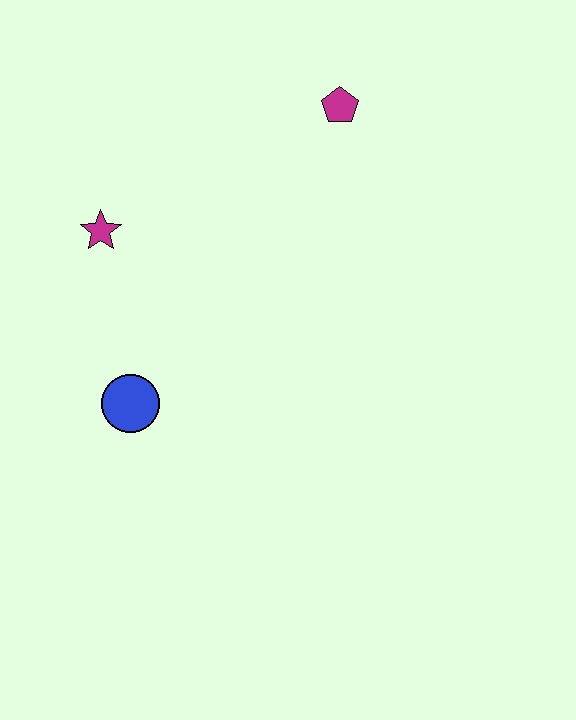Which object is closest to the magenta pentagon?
The magenta star is closest to the magenta pentagon.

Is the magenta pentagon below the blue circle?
No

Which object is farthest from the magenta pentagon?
The blue circle is farthest from the magenta pentagon.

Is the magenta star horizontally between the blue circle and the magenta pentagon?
No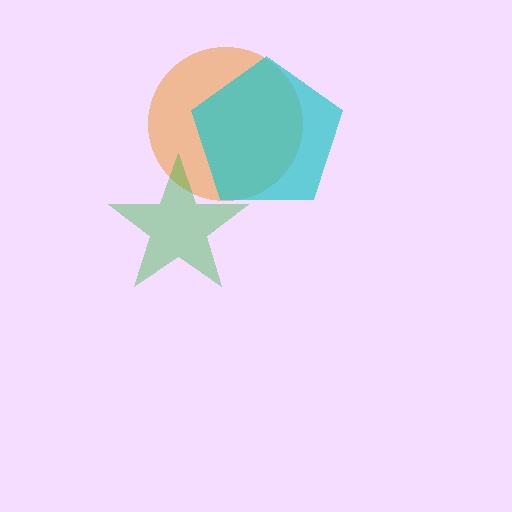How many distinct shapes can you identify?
There are 3 distinct shapes: an orange circle, a green star, a cyan pentagon.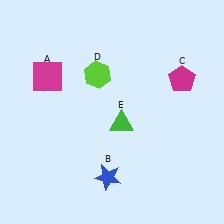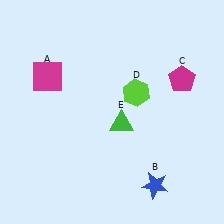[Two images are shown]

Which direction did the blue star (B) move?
The blue star (B) moved right.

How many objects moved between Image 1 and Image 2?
2 objects moved between the two images.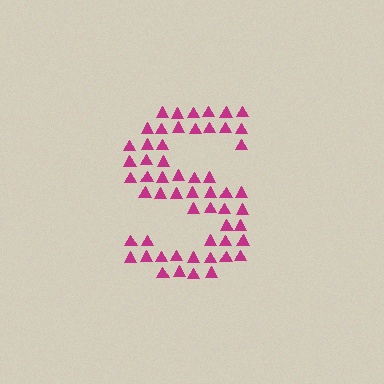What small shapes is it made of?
It is made of small triangles.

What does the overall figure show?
The overall figure shows the letter S.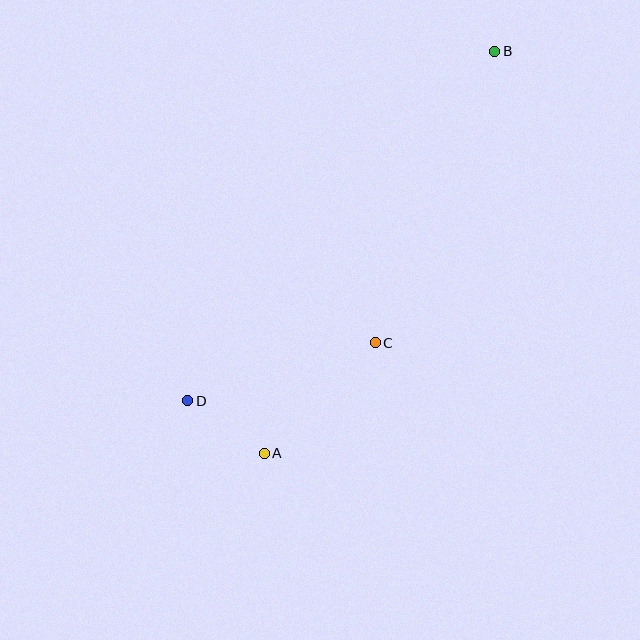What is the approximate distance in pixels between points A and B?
The distance between A and B is approximately 463 pixels.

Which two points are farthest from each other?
Points B and D are farthest from each other.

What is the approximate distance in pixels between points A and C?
The distance between A and C is approximately 156 pixels.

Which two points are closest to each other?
Points A and D are closest to each other.